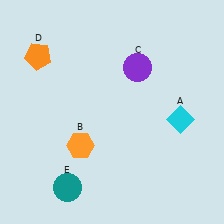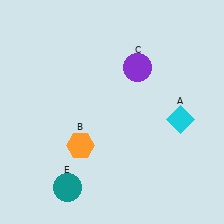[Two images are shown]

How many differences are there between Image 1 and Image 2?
There is 1 difference between the two images.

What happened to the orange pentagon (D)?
The orange pentagon (D) was removed in Image 2. It was in the top-left area of Image 1.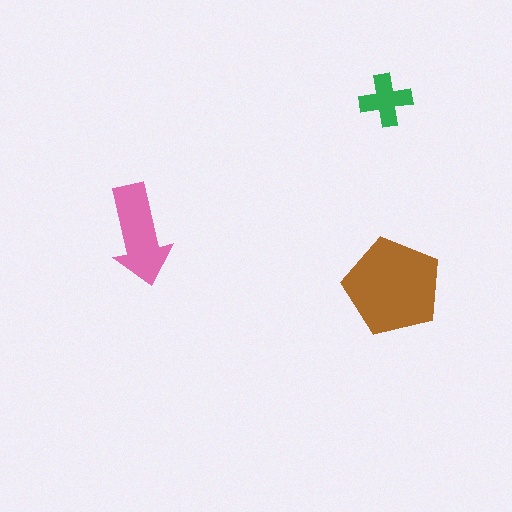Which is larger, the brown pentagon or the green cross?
The brown pentagon.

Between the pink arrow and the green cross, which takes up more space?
The pink arrow.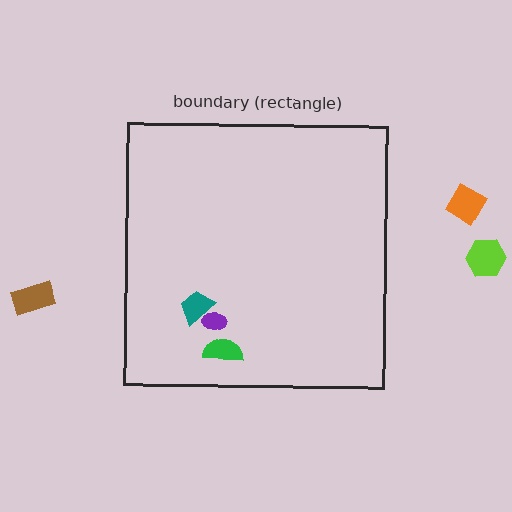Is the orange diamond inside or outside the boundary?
Outside.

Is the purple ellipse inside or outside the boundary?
Inside.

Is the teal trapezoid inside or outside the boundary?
Inside.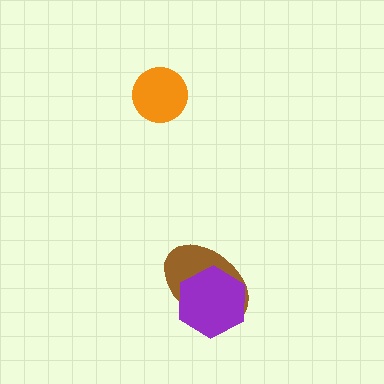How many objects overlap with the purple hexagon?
1 object overlaps with the purple hexagon.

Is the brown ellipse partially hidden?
Yes, it is partially covered by another shape.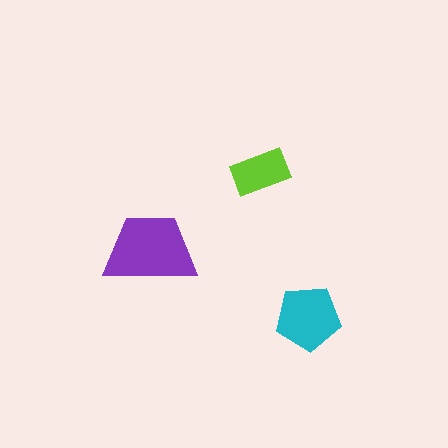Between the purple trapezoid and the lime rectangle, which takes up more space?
The purple trapezoid.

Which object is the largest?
The purple trapezoid.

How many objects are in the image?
There are 3 objects in the image.